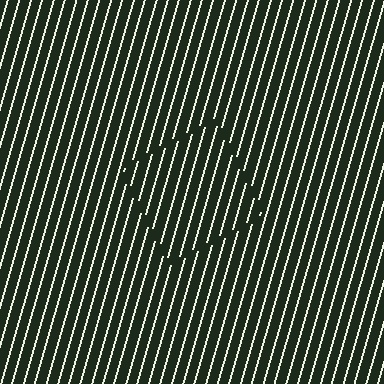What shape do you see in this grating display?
An illusory square. The interior of the shape contains the same grating, shifted by half a period — the contour is defined by the phase discontinuity where line-ends from the inner and outer gratings abut.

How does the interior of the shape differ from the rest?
The interior of the shape contains the same grating, shifted by half a period — the contour is defined by the phase discontinuity where line-ends from the inner and outer gratings abut.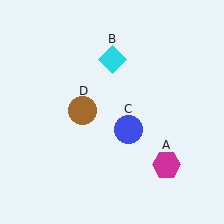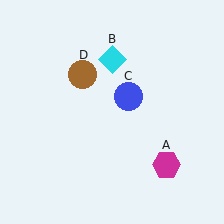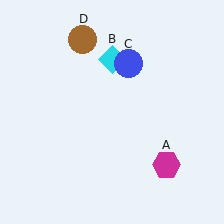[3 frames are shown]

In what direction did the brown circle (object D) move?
The brown circle (object D) moved up.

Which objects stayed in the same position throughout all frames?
Magenta hexagon (object A) and cyan diamond (object B) remained stationary.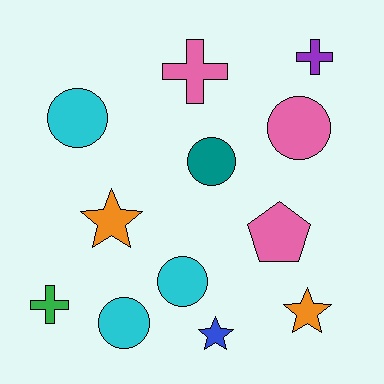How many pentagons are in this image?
There is 1 pentagon.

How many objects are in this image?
There are 12 objects.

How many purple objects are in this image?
There is 1 purple object.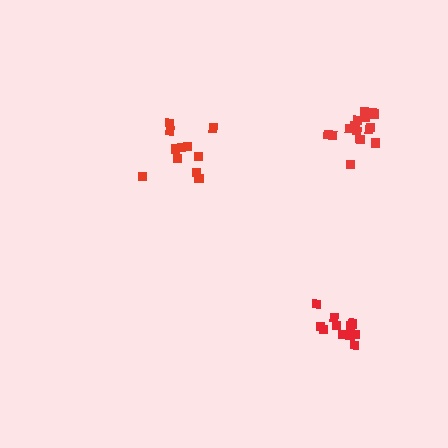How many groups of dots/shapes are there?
There are 3 groups.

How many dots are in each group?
Group 1: 11 dots, Group 2: 15 dots, Group 3: 11 dots (37 total).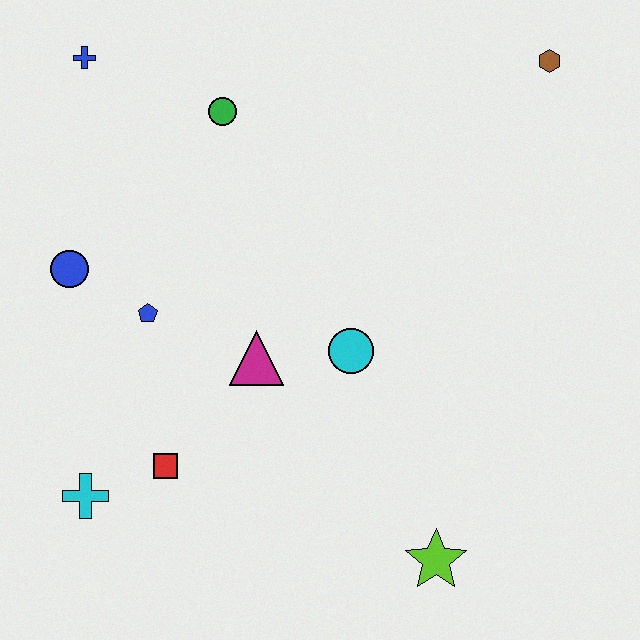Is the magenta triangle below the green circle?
Yes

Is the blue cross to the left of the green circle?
Yes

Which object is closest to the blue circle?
The blue pentagon is closest to the blue circle.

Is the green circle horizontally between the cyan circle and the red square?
Yes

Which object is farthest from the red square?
The brown hexagon is farthest from the red square.